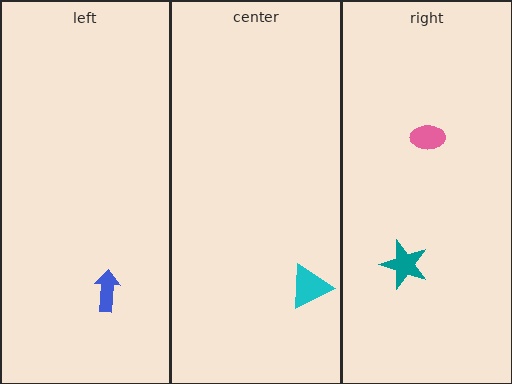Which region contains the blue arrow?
The left region.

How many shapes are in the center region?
1.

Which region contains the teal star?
The right region.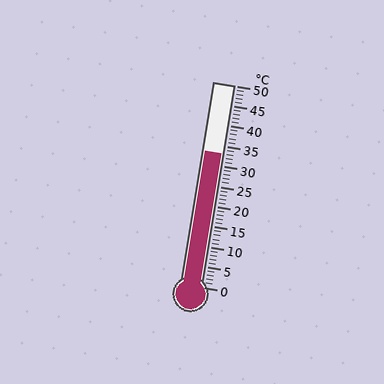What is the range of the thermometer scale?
The thermometer scale ranges from 0°C to 50°C.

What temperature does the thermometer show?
The thermometer shows approximately 33°C.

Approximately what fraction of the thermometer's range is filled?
The thermometer is filled to approximately 65% of its range.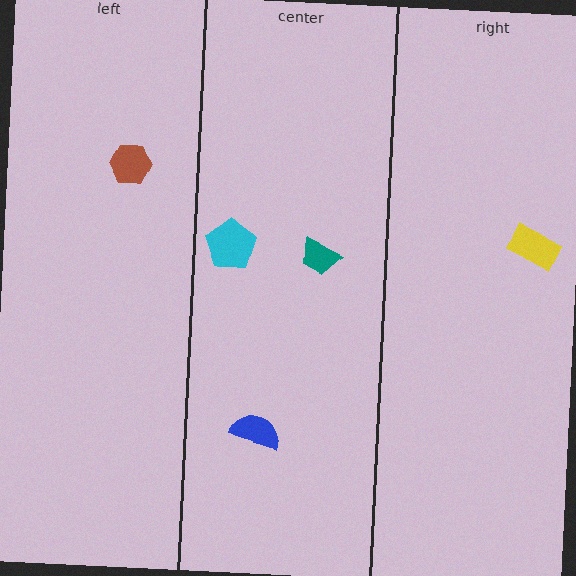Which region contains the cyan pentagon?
The center region.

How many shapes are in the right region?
1.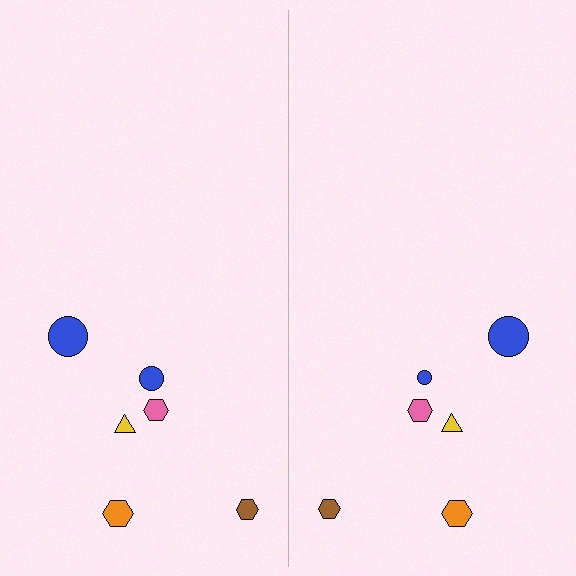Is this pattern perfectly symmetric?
No, the pattern is not perfectly symmetric. The blue circle on the right side has a different size than its mirror counterpart.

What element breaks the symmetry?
The blue circle on the right side has a different size than its mirror counterpart.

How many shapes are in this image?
There are 12 shapes in this image.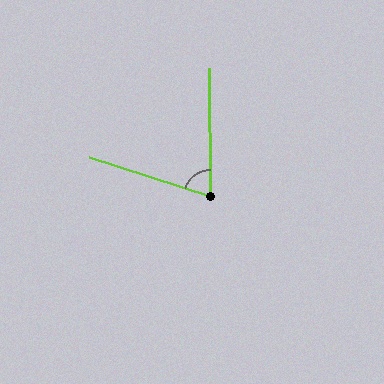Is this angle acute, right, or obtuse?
It is acute.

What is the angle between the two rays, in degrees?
Approximately 72 degrees.